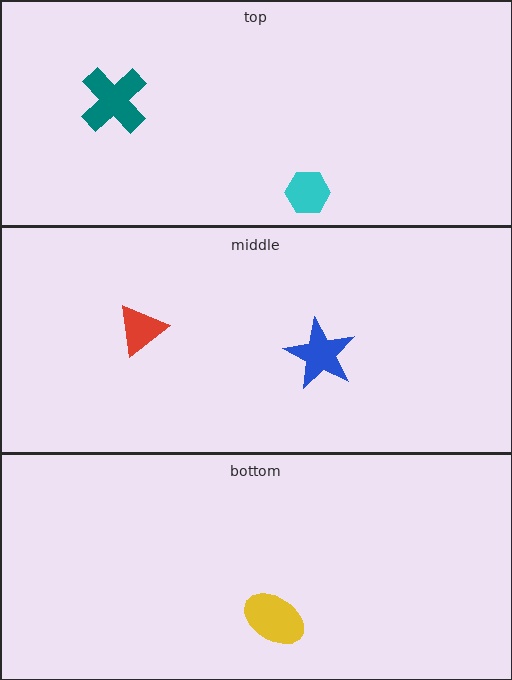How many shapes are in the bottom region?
1.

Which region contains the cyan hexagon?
The top region.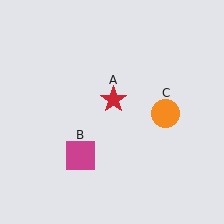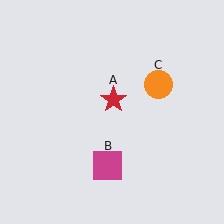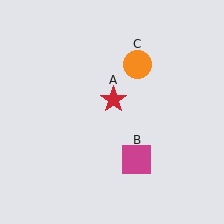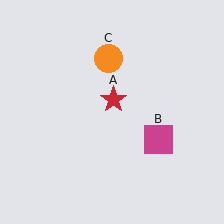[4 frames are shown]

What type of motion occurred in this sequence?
The magenta square (object B), orange circle (object C) rotated counterclockwise around the center of the scene.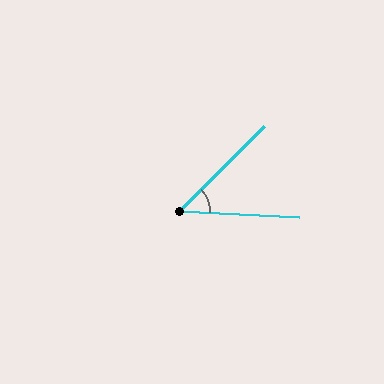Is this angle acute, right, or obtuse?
It is acute.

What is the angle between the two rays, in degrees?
Approximately 48 degrees.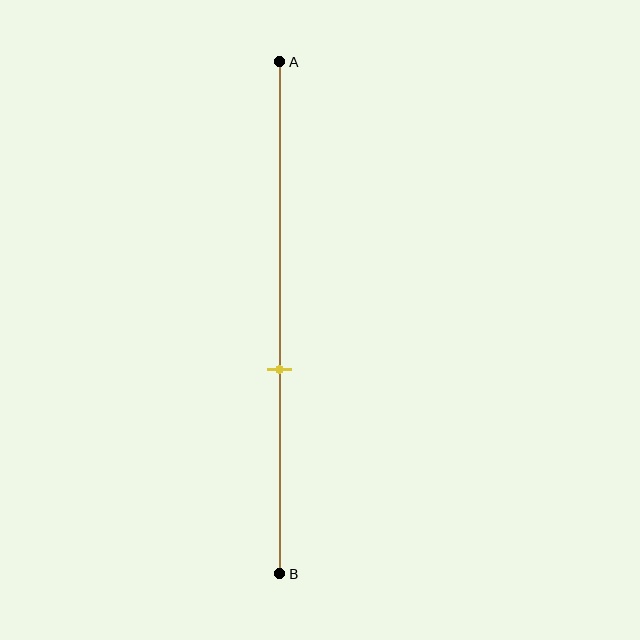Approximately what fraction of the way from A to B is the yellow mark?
The yellow mark is approximately 60% of the way from A to B.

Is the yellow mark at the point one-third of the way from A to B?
No, the mark is at about 60% from A, not at the 33% one-third point.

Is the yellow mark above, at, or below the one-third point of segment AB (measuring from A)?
The yellow mark is below the one-third point of segment AB.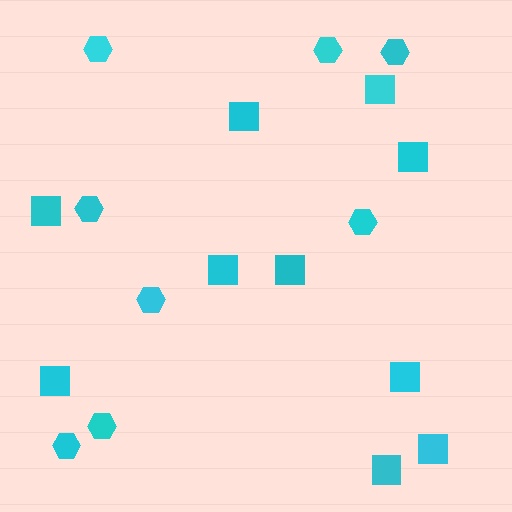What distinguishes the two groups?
There are 2 groups: one group of hexagons (8) and one group of squares (10).